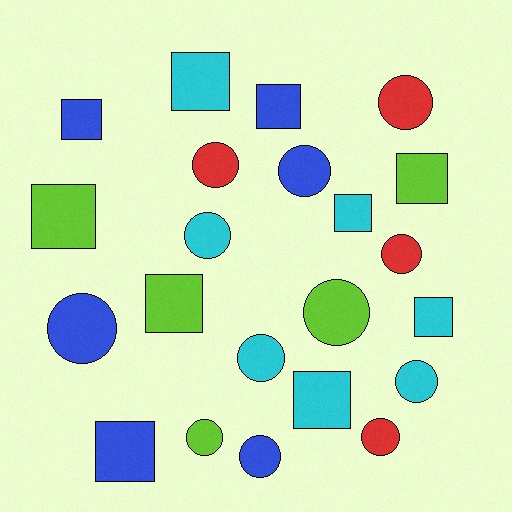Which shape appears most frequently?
Circle, with 12 objects.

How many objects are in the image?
There are 22 objects.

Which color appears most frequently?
Cyan, with 7 objects.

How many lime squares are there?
There are 3 lime squares.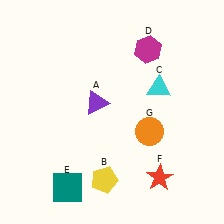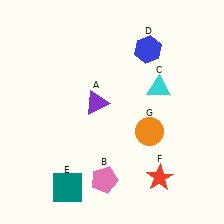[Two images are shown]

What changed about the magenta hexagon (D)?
In Image 1, D is magenta. In Image 2, it changed to blue.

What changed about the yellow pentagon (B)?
In Image 1, B is yellow. In Image 2, it changed to pink.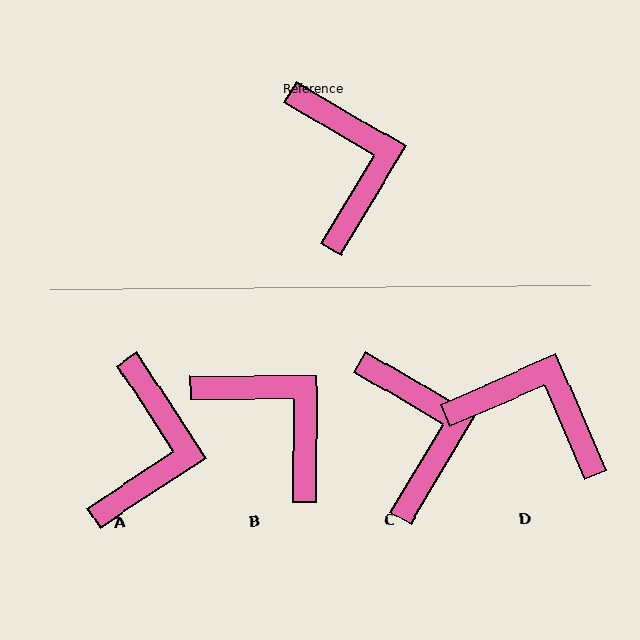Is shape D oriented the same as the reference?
No, it is off by about 54 degrees.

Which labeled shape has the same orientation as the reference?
C.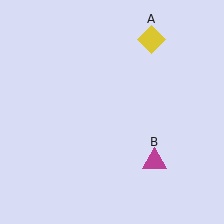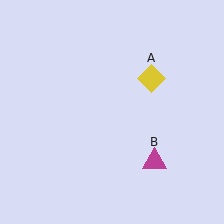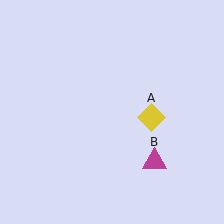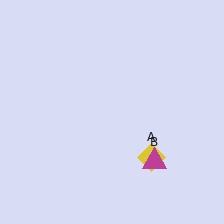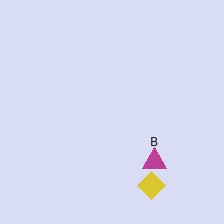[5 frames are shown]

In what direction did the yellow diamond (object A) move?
The yellow diamond (object A) moved down.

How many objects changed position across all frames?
1 object changed position: yellow diamond (object A).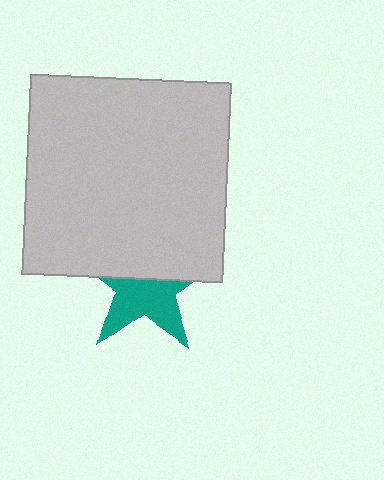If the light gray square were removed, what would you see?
You would see the complete teal star.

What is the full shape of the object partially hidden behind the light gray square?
The partially hidden object is a teal star.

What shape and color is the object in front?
The object in front is a light gray square.